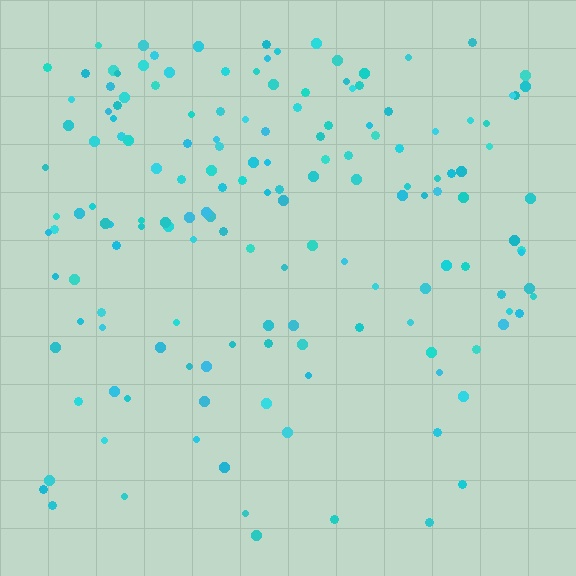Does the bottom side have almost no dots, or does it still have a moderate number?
Still a moderate number, just noticeably fewer than the top.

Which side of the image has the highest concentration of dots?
The top.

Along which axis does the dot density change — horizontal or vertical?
Vertical.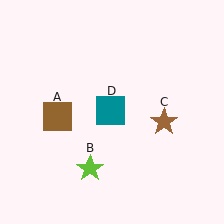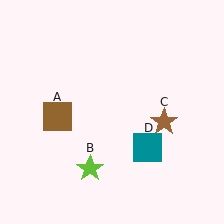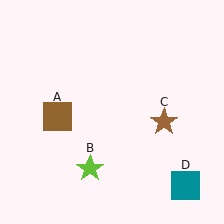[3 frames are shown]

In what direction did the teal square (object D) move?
The teal square (object D) moved down and to the right.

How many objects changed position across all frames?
1 object changed position: teal square (object D).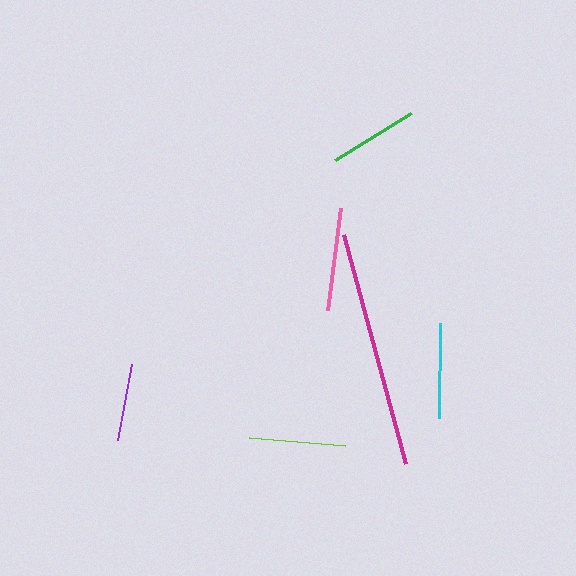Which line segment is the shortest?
The purple line is the shortest at approximately 78 pixels.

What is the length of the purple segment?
The purple segment is approximately 78 pixels long.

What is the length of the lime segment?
The lime segment is approximately 96 pixels long.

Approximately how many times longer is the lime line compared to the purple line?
The lime line is approximately 1.2 times the length of the purple line.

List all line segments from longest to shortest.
From longest to shortest: magenta, pink, lime, cyan, green, purple.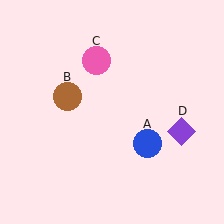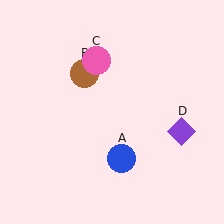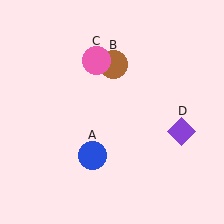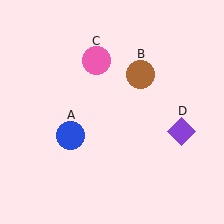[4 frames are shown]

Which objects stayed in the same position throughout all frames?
Pink circle (object C) and purple diamond (object D) remained stationary.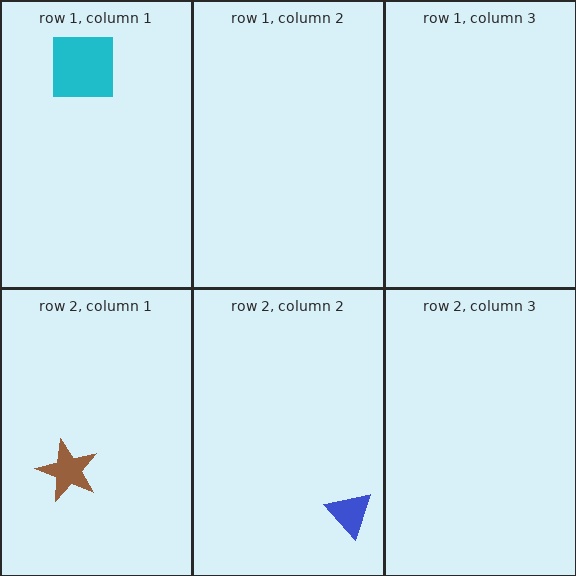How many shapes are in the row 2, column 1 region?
1.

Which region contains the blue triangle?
The row 2, column 2 region.